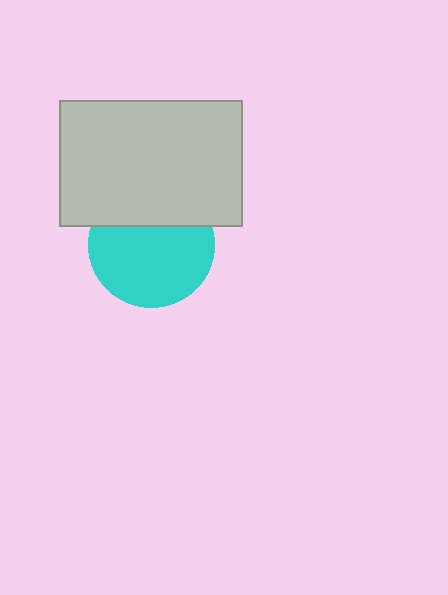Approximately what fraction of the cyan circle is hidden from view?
Roughly 32% of the cyan circle is hidden behind the light gray rectangle.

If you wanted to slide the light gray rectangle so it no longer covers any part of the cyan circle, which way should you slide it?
Slide it up — that is the most direct way to separate the two shapes.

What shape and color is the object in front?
The object in front is a light gray rectangle.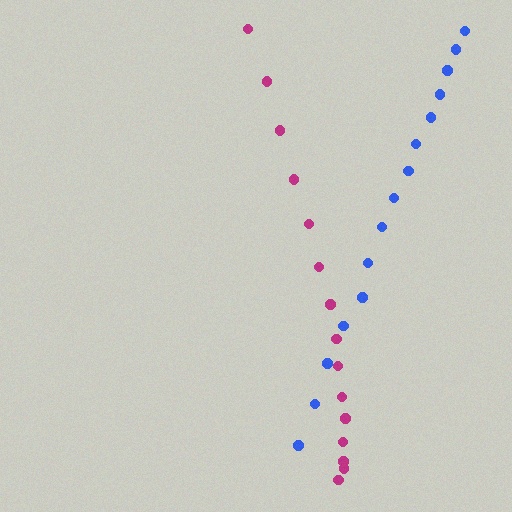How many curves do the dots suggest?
There are 2 distinct paths.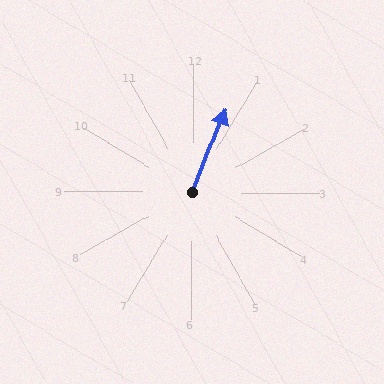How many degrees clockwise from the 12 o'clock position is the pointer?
Approximately 22 degrees.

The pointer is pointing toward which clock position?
Roughly 1 o'clock.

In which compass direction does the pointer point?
North.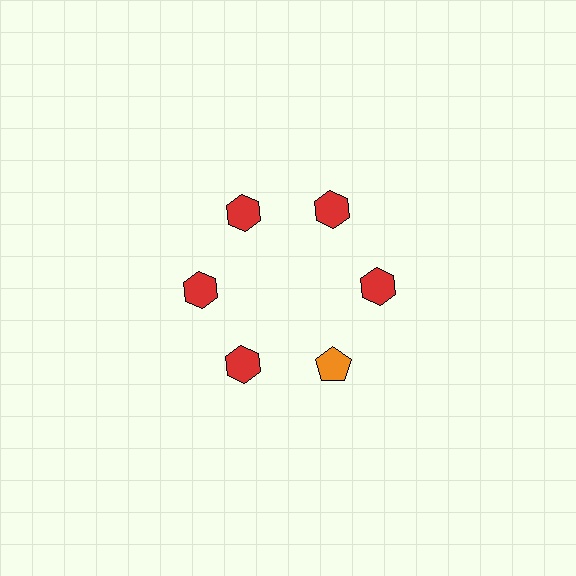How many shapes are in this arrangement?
There are 6 shapes arranged in a ring pattern.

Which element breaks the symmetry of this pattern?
The orange pentagon at roughly the 5 o'clock position breaks the symmetry. All other shapes are red hexagons.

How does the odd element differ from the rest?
It differs in both color (orange instead of red) and shape (pentagon instead of hexagon).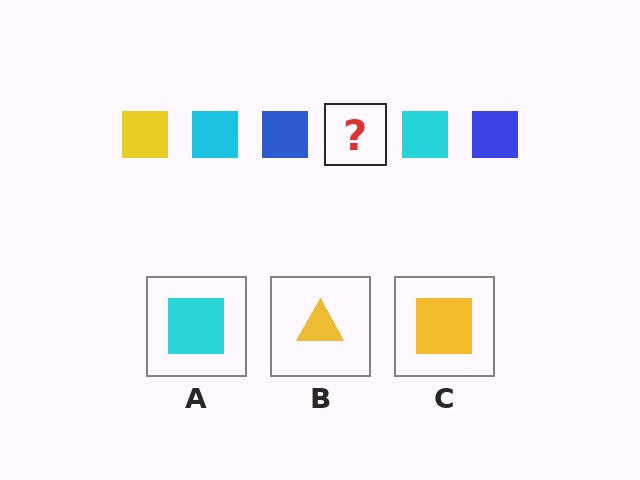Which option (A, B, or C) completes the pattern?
C.